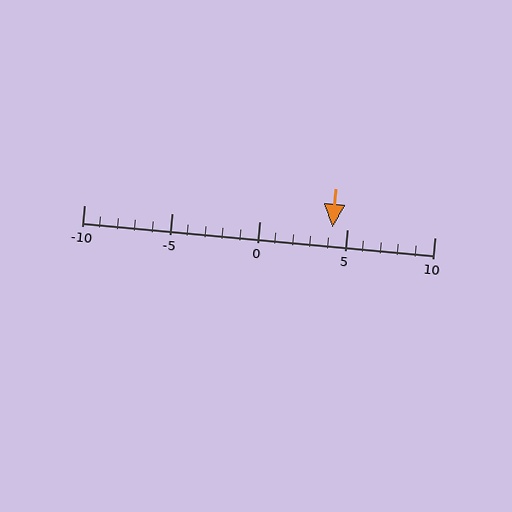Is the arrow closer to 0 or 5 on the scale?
The arrow is closer to 5.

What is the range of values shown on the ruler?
The ruler shows values from -10 to 10.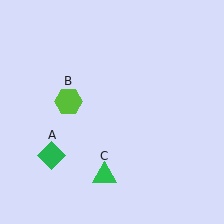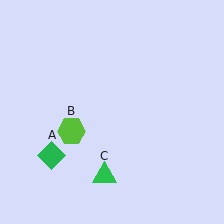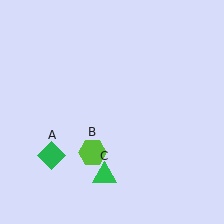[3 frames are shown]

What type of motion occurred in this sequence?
The lime hexagon (object B) rotated counterclockwise around the center of the scene.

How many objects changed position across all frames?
1 object changed position: lime hexagon (object B).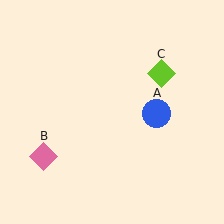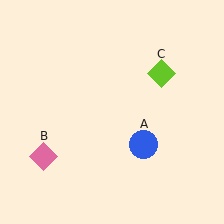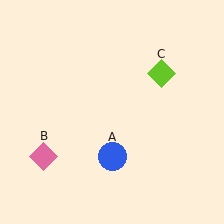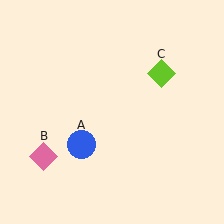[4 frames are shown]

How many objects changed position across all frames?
1 object changed position: blue circle (object A).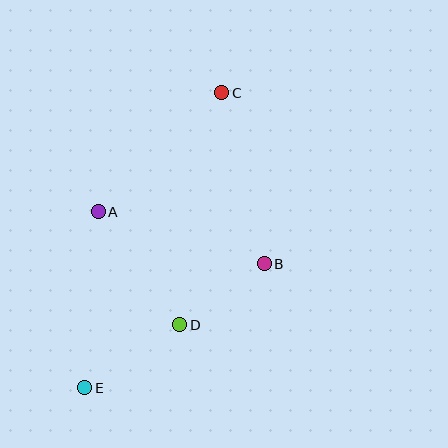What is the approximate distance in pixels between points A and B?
The distance between A and B is approximately 174 pixels.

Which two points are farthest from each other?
Points C and E are farthest from each other.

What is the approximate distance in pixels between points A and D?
The distance between A and D is approximately 139 pixels.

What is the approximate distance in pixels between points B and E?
The distance between B and E is approximately 218 pixels.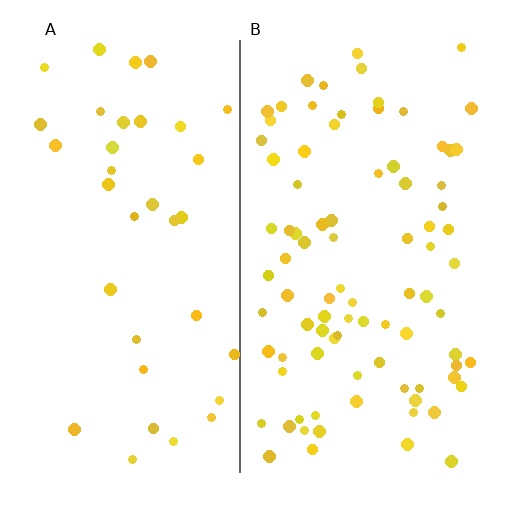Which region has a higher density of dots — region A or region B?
B (the right).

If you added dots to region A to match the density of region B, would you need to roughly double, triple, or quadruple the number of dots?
Approximately double.